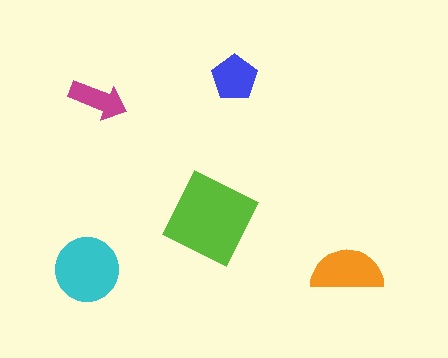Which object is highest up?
The blue pentagon is topmost.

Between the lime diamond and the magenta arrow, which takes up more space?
The lime diamond.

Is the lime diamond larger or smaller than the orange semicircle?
Larger.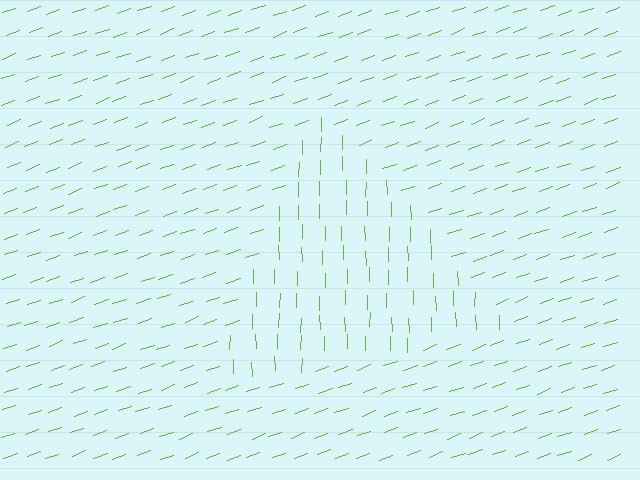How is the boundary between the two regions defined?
The boundary is defined purely by a change in line orientation (approximately 70 degrees difference). All lines are the same color and thickness.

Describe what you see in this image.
The image is filled with small lime line segments. A triangle region in the image has lines oriented differently from the surrounding lines, creating a visible texture boundary.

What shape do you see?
I see a triangle.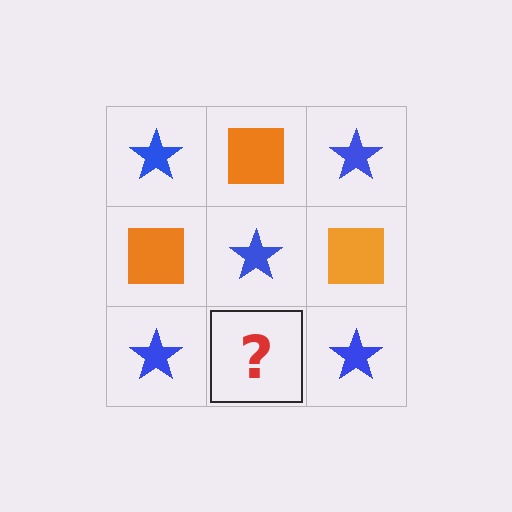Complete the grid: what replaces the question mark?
The question mark should be replaced with an orange square.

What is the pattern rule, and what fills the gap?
The rule is that it alternates blue star and orange square in a checkerboard pattern. The gap should be filled with an orange square.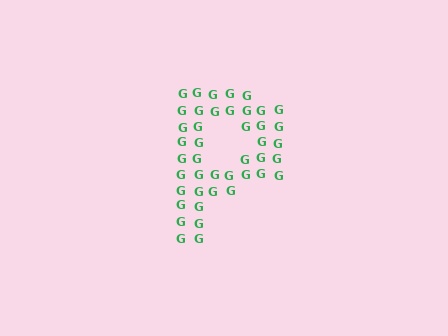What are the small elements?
The small elements are letter G's.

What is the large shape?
The large shape is the letter P.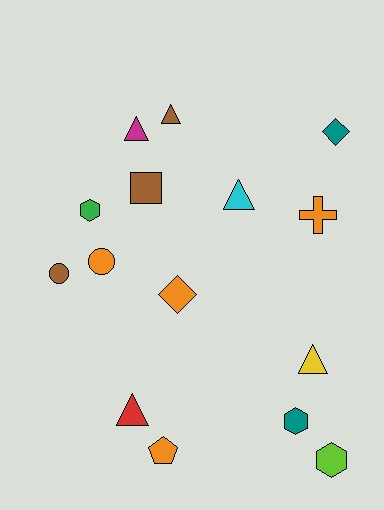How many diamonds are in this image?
There are 2 diamonds.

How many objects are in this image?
There are 15 objects.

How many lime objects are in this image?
There is 1 lime object.